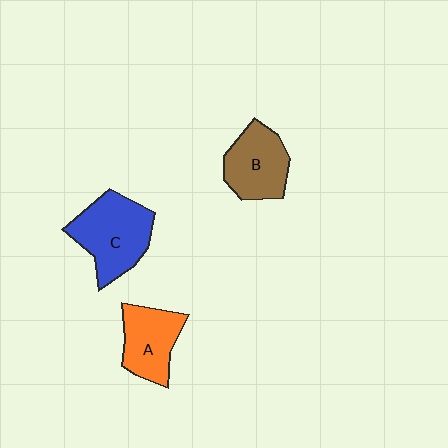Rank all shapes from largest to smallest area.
From largest to smallest: C (blue), B (brown), A (orange).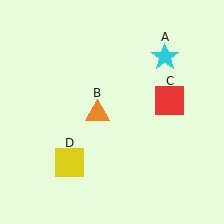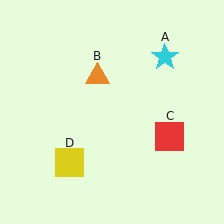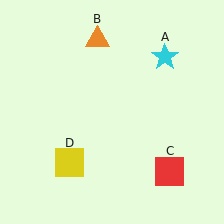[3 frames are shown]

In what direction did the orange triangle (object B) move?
The orange triangle (object B) moved up.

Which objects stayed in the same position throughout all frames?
Cyan star (object A) and yellow square (object D) remained stationary.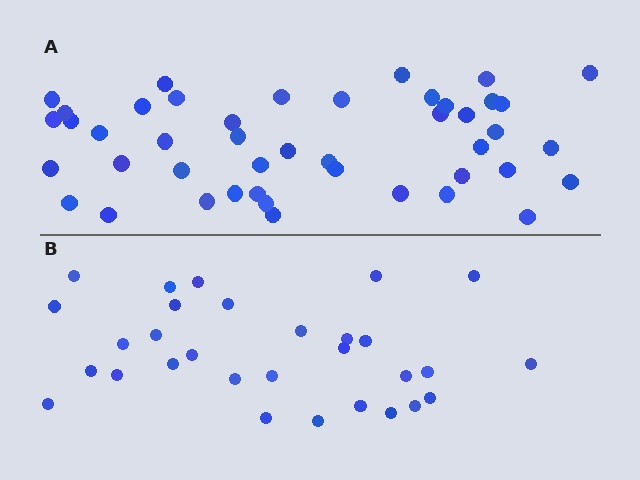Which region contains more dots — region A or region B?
Region A (the top region) has more dots.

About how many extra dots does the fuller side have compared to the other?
Region A has approximately 15 more dots than region B.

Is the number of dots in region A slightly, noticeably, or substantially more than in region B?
Region A has substantially more. The ratio is roughly 1.5 to 1.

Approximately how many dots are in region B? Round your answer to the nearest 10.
About 30 dots.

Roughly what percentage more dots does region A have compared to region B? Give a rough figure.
About 50% more.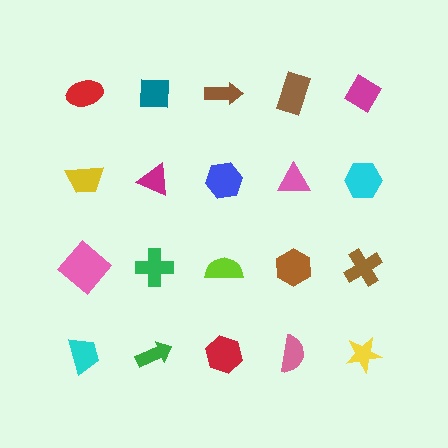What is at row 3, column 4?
A brown hexagon.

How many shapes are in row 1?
5 shapes.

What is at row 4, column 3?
A red hexagon.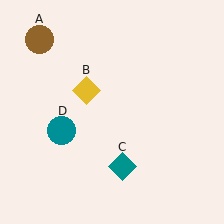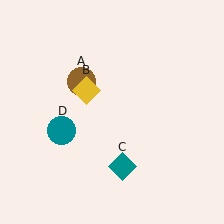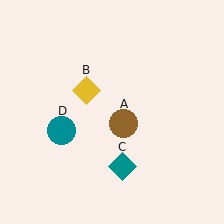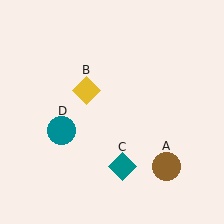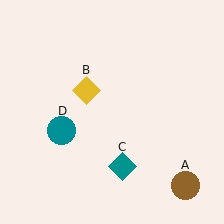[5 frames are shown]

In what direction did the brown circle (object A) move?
The brown circle (object A) moved down and to the right.